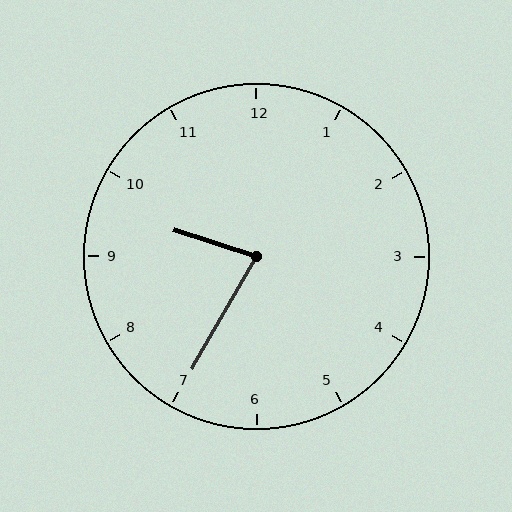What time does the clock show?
9:35.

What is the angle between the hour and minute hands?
Approximately 78 degrees.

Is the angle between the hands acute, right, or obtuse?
It is acute.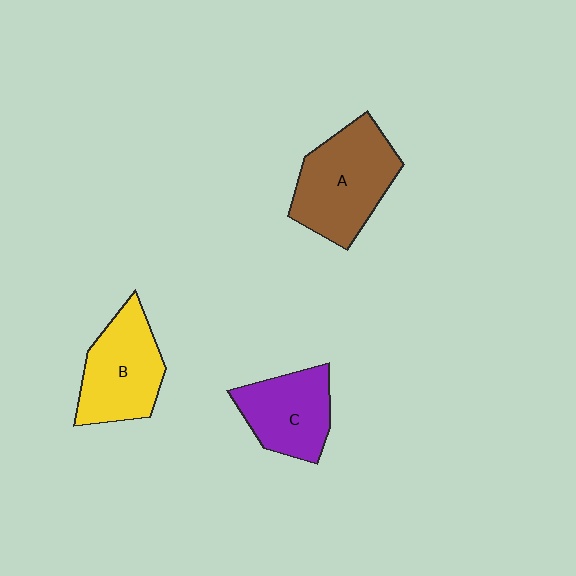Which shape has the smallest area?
Shape C (purple).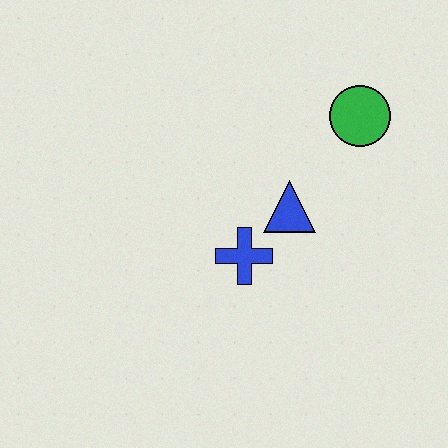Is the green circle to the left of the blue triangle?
No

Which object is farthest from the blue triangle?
The green circle is farthest from the blue triangle.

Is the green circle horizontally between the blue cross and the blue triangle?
No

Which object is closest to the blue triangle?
The blue cross is closest to the blue triangle.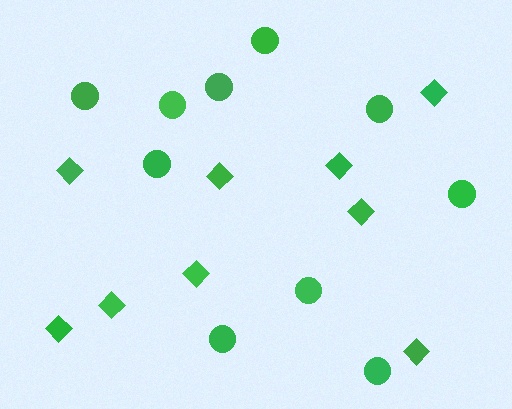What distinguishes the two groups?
There are 2 groups: one group of circles (10) and one group of diamonds (9).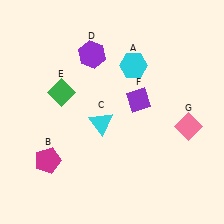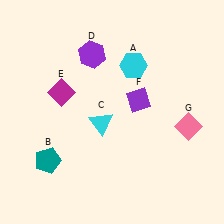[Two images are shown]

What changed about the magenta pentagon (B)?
In Image 1, B is magenta. In Image 2, it changed to teal.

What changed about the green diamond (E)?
In Image 1, E is green. In Image 2, it changed to magenta.